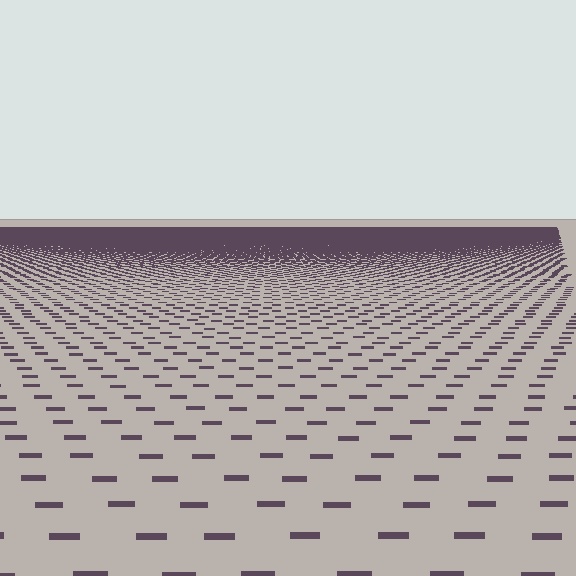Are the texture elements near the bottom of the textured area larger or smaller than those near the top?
Larger. Near the bottom, elements are closer to the viewer and appear at a bigger on-screen size.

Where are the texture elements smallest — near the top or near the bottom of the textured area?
Near the top.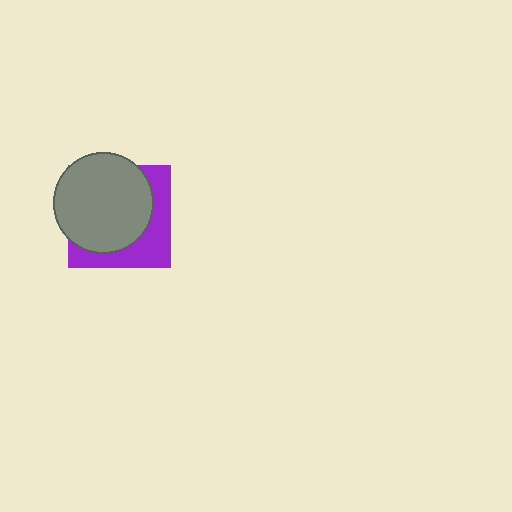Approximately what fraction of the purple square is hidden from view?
Roughly 63% of the purple square is hidden behind the gray circle.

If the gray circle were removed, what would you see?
You would see the complete purple square.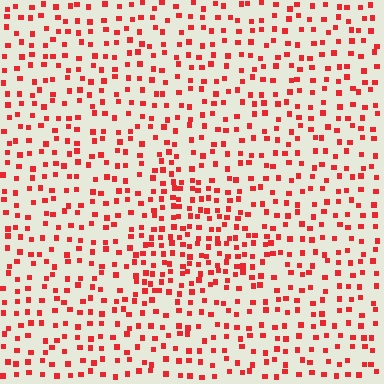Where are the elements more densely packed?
The elements are more densely packed inside the triangle boundary.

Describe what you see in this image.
The image contains small red elements arranged at two different densities. A triangle-shaped region is visible where the elements are more densely packed than the surrounding area.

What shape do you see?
I see a triangle.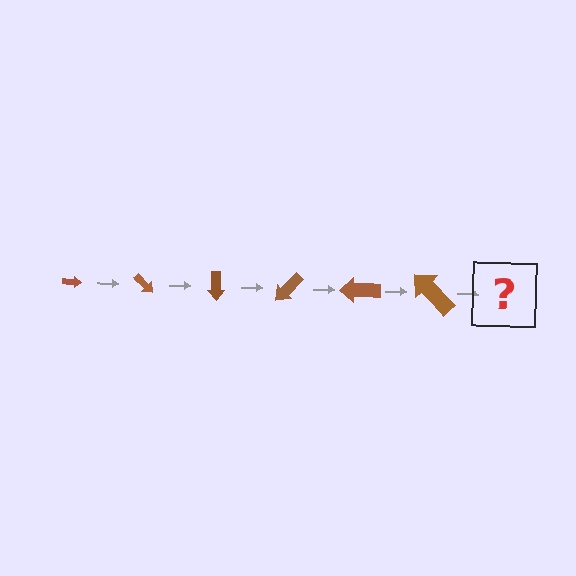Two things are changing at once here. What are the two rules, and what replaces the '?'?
The two rules are that the arrow grows larger each step and it rotates 45 degrees each step. The '?' should be an arrow, larger than the previous one and rotated 270 degrees from the start.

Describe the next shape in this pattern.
It should be an arrow, larger than the previous one and rotated 270 degrees from the start.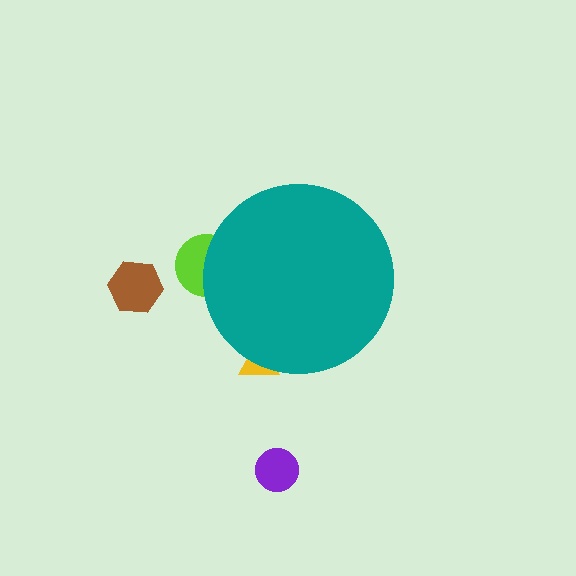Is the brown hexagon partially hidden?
No, the brown hexagon is fully visible.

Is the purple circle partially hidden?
No, the purple circle is fully visible.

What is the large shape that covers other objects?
A teal circle.